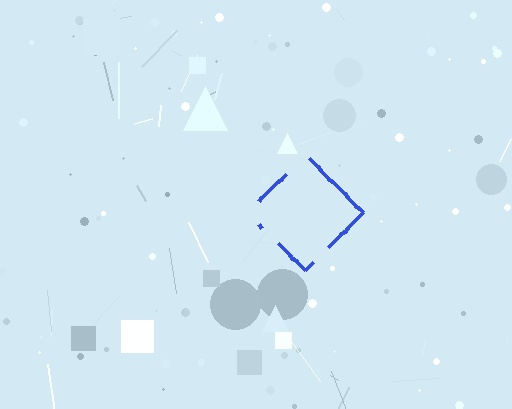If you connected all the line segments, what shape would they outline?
They would outline a diamond.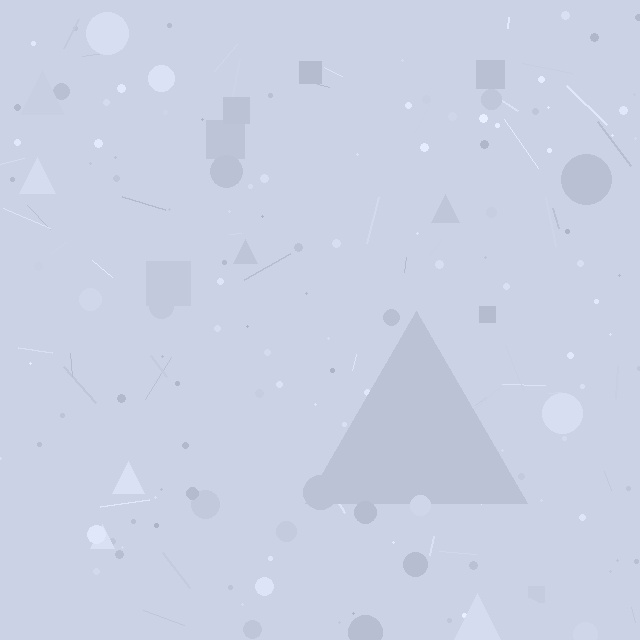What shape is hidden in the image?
A triangle is hidden in the image.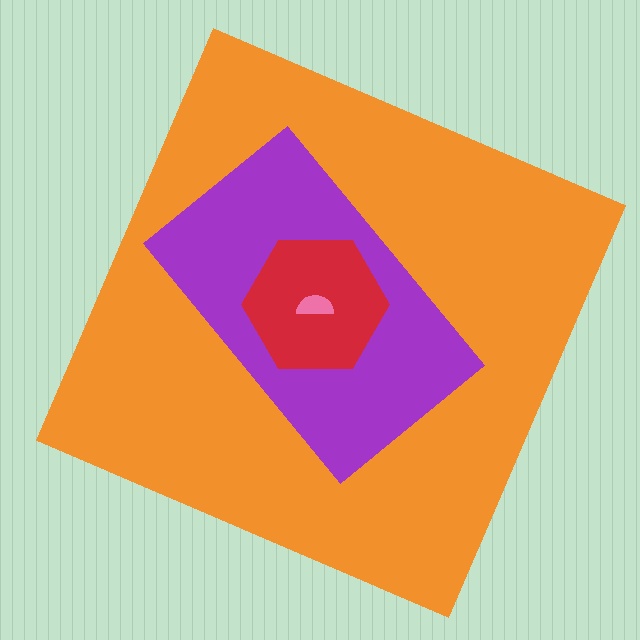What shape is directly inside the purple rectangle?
The red hexagon.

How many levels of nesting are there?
4.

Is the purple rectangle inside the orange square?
Yes.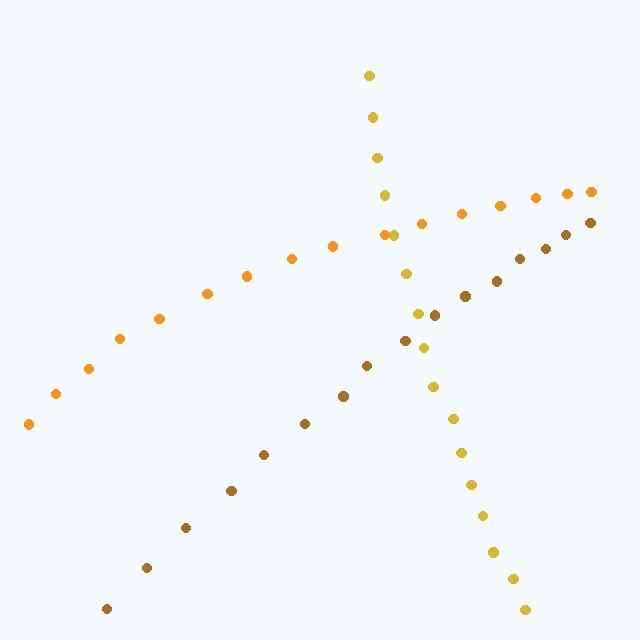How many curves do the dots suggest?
There are 3 distinct paths.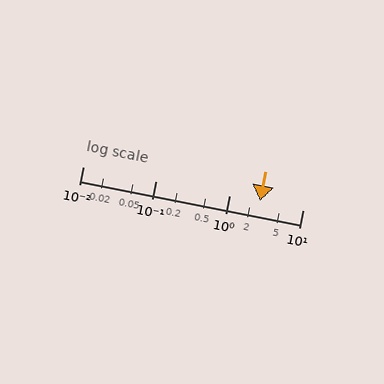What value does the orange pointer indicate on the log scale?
The pointer indicates approximately 2.6.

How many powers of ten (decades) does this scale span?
The scale spans 3 decades, from 0.01 to 10.